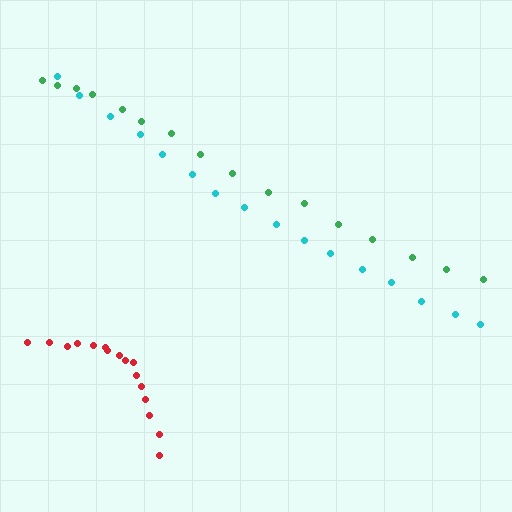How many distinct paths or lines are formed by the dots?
There are 3 distinct paths.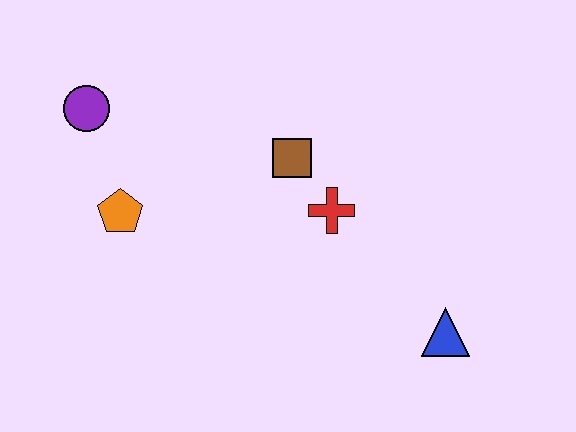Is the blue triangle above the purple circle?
No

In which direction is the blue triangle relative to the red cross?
The blue triangle is below the red cross.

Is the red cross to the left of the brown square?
No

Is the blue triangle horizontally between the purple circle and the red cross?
No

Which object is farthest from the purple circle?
The blue triangle is farthest from the purple circle.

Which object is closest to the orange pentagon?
The purple circle is closest to the orange pentagon.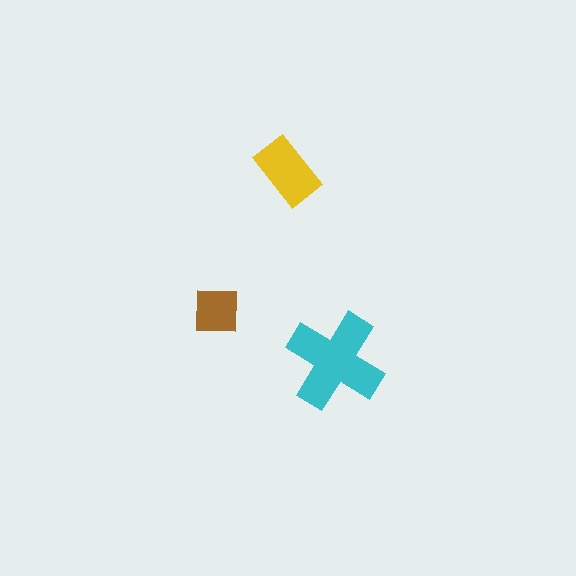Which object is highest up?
The yellow rectangle is topmost.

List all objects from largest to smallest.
The cyan cross, the yellow rectangle, the brown square.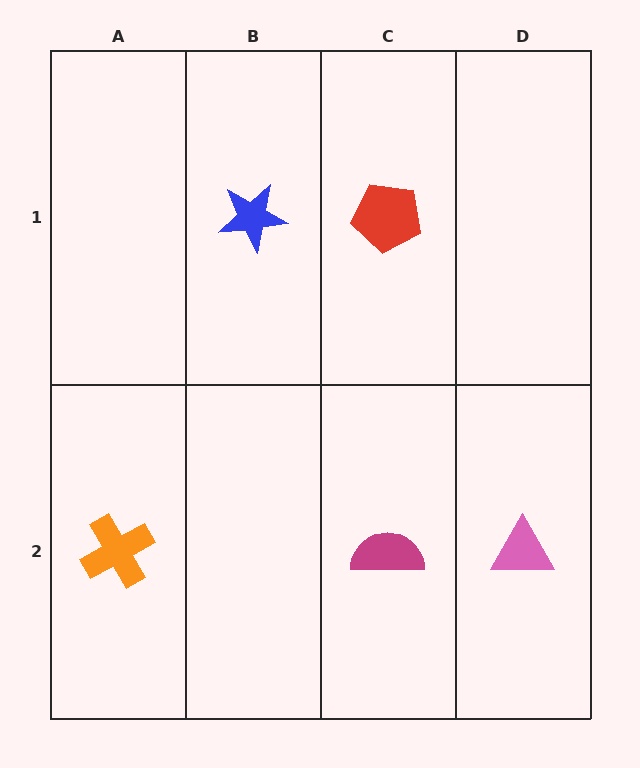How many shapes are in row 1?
2 shapes.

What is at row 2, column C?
A magenta semicircle.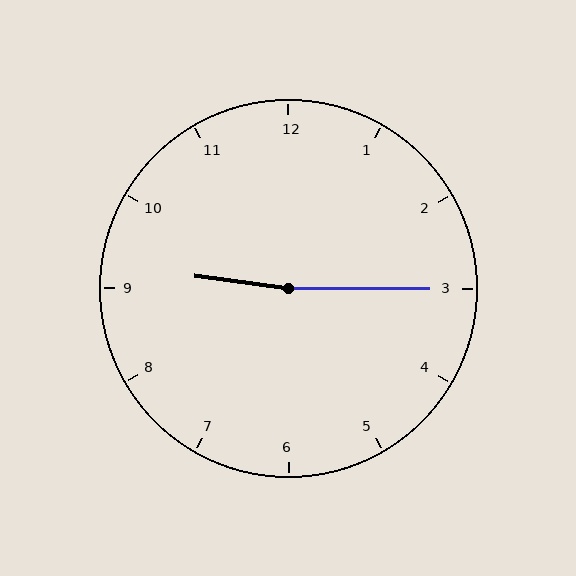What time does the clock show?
9:15.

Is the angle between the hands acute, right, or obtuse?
It is obtuse.